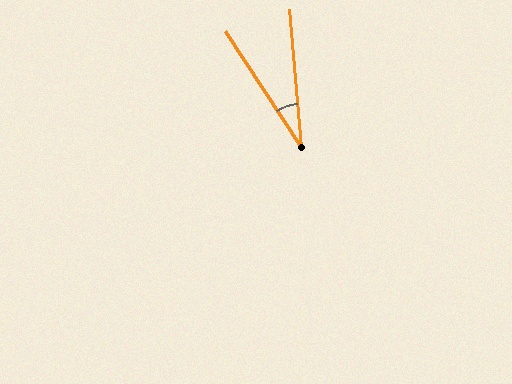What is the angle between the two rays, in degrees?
Approximately 28 degrees.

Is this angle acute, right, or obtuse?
It is acute.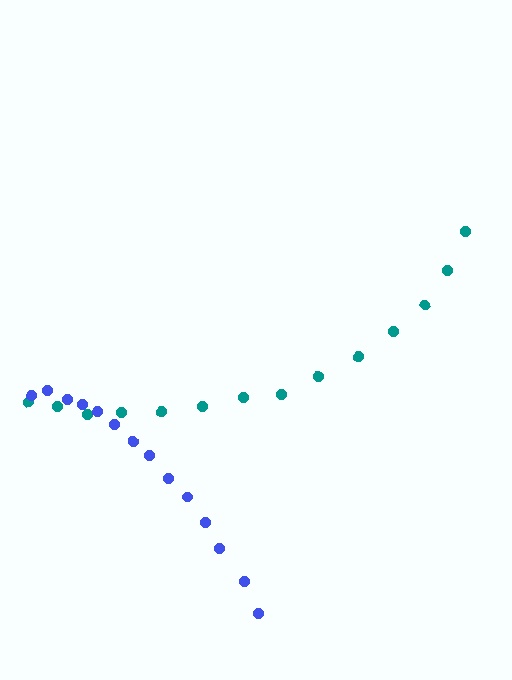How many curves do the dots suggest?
There are 2 distinct paths.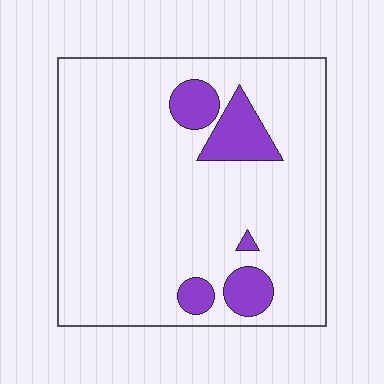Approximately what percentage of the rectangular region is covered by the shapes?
Approximately 10%.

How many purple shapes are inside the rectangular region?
5.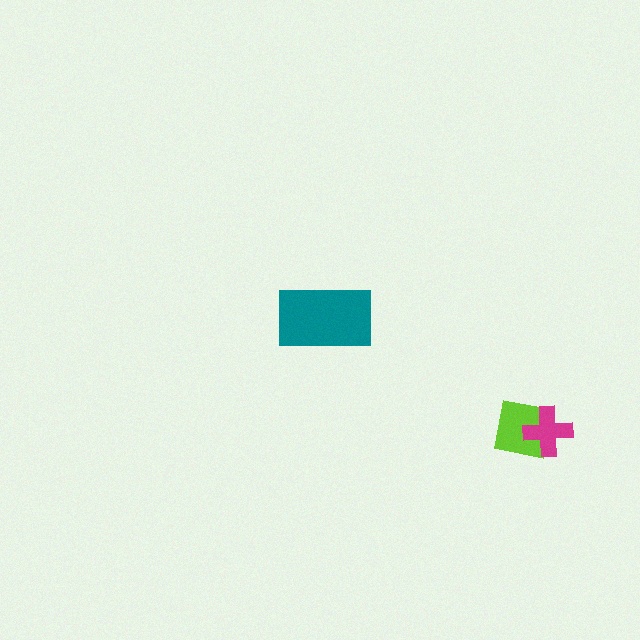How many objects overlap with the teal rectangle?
0 objects overlap with the teal rectangle.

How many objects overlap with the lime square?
1 object overlaps with the lime square.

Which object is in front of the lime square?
The magenta cross is in front of the lime square.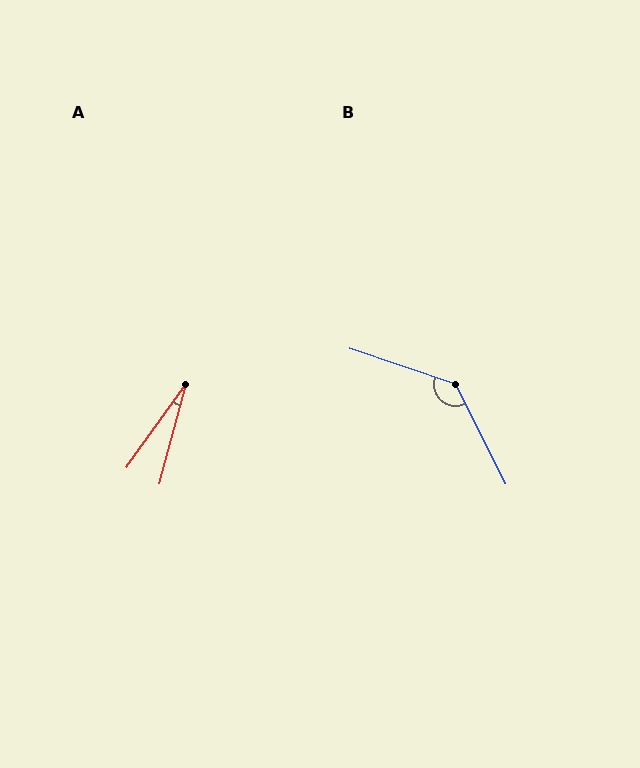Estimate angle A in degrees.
Approximately 20 degrees.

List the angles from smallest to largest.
A (20°), B (135°).